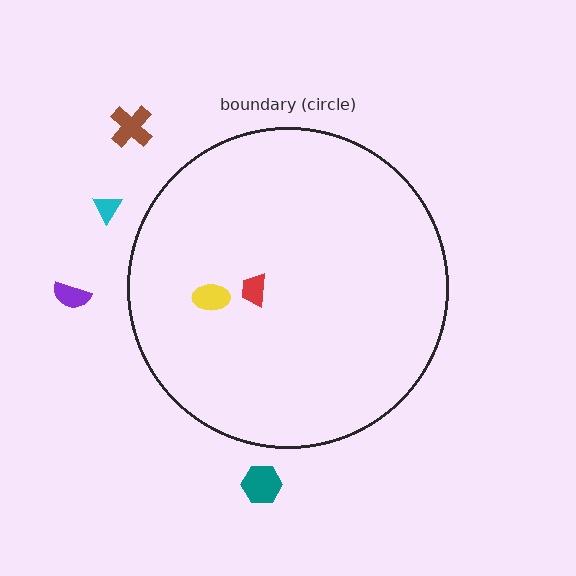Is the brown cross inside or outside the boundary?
Outside.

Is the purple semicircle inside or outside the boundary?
Outside.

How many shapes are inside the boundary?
2 inside, 4 outside.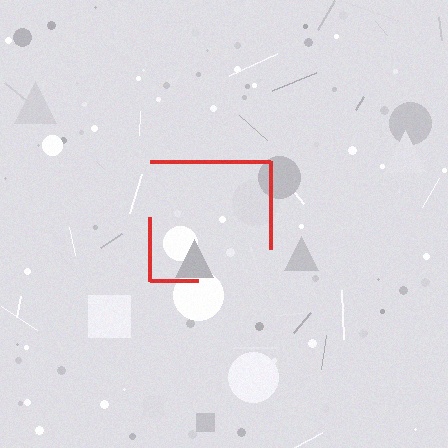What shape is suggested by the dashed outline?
The dashed outline suggests a square.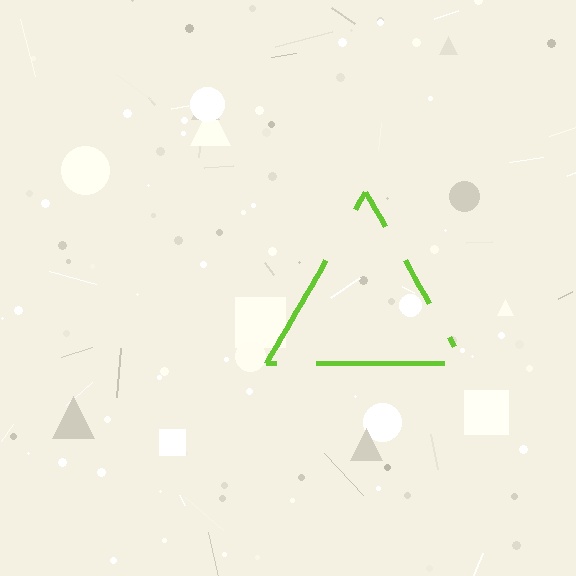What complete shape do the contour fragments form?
The contour fragments form a triangle.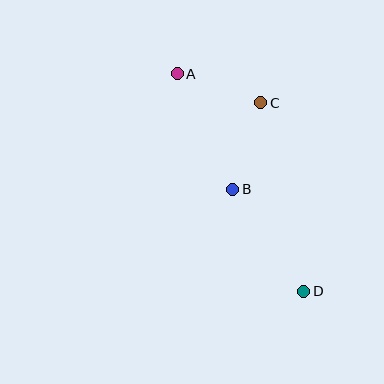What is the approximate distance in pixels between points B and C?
The distance between B and C is approximately 91 pixels.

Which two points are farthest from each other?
Points A and D are farthest from each other.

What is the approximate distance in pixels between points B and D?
The distance between B and D is approximately 124 pixels.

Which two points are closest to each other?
Points A and C are closest to each other.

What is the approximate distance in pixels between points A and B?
The distance between A and B is approximately 128 pixels.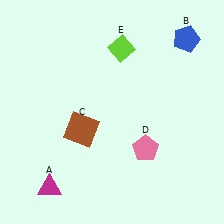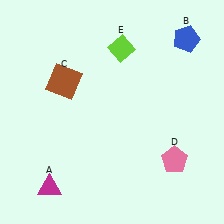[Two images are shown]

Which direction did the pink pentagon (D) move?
The pink pentagon (D) moved right.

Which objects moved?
The objects that moved are: the brown square (C), the pink pentagon (D).